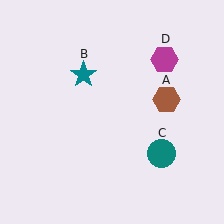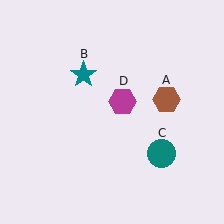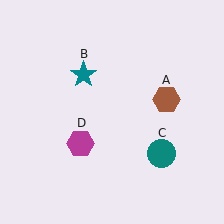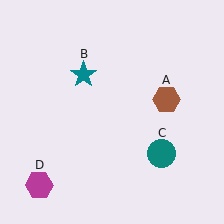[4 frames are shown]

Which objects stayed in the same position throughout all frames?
Brown hexagon (object A) and teal star (object B) and teal circle (object C) remained stationary.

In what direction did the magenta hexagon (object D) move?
The magenta hexagon (object D) moved down and to the left.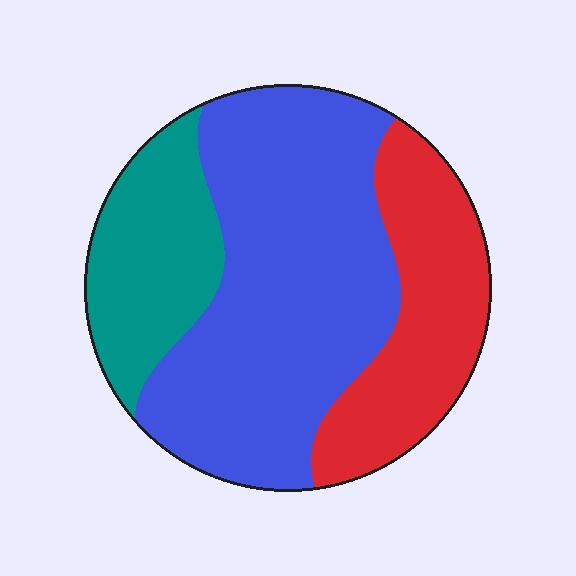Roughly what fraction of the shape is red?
Red covers about 25% of the shape.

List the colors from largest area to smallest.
From largest to smallest: blue, red, teal.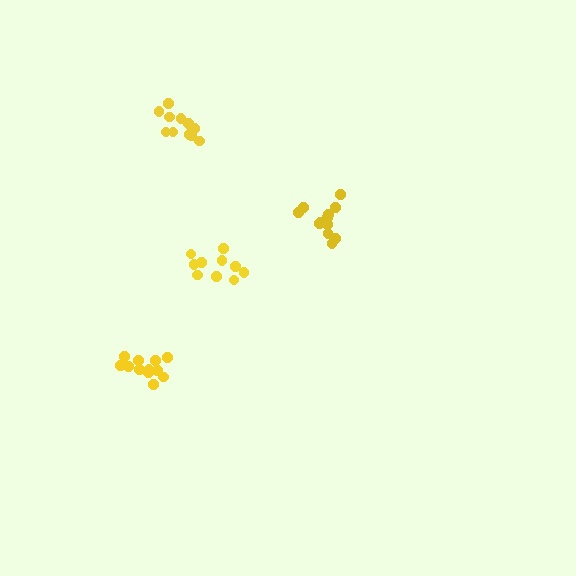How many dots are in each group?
Group 1: 10 dots, Group 2: 12 dots, Group 3: 12 dots, Group 4: 11 dots (45 total).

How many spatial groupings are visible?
There are 4 spatial groupings.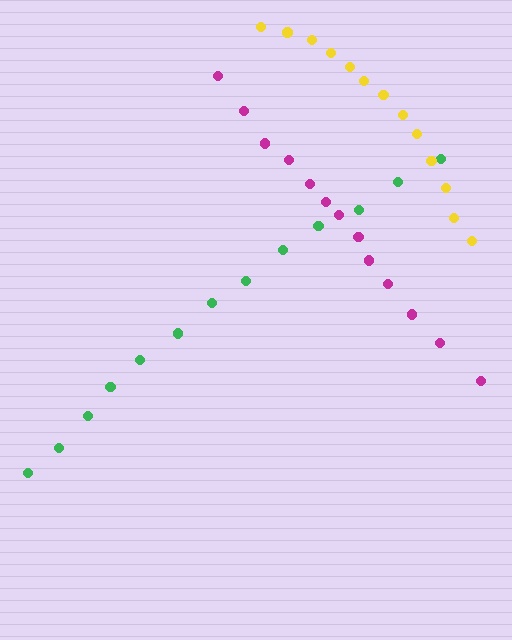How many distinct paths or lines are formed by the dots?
There are 3 distinct paths.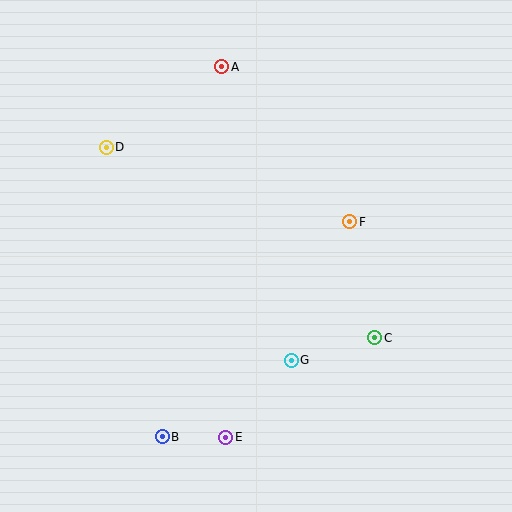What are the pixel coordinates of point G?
Point G is at (291, 360).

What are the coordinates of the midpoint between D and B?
The midpoint between D and B is at (134, 292).